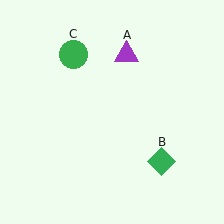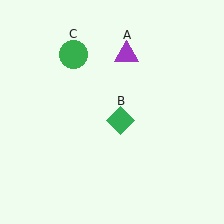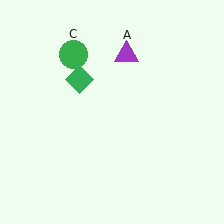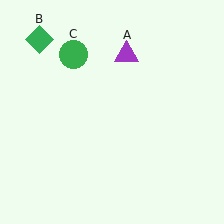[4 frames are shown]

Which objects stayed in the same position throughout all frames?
Purple triangle (object A) and green circle (object C) remained stationary.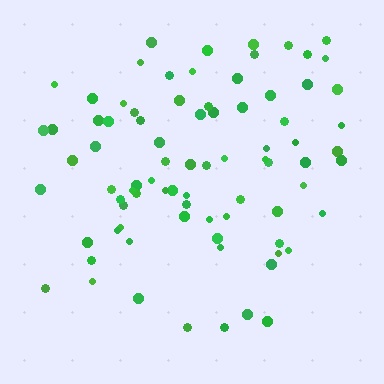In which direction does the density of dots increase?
From bottom to top, with the top side densest.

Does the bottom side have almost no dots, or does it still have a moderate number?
Still a moderate number, just noticeably fewer than the top.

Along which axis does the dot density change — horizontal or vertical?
Vertical.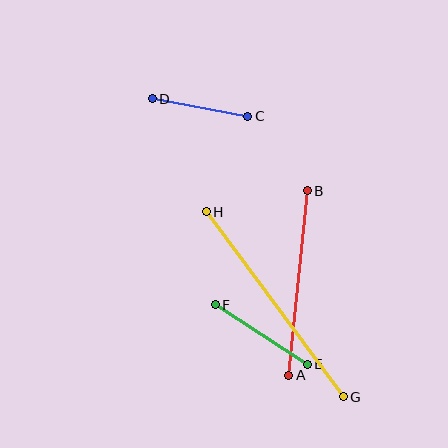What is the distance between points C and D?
The distance is approximately 97 pixels.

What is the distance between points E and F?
The distance is approximately 110 pixels.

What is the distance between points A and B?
The distance is approximately 186 pixels.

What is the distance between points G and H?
The distance is approximately 230 pixels.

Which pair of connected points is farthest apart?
Points G and H are farthest apart.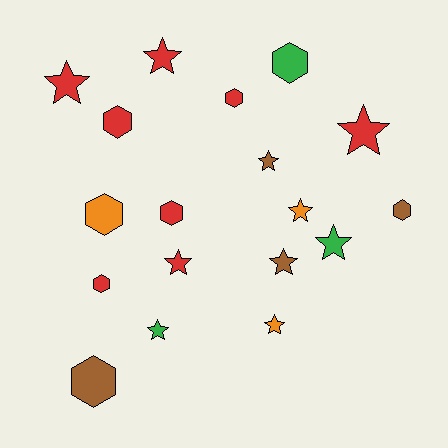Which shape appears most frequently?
Star, with 10 objects.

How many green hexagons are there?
There is 1 green hexagon.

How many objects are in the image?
There are 18 objects.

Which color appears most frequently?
Red, with 8 objects.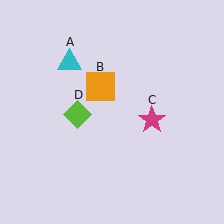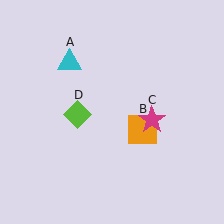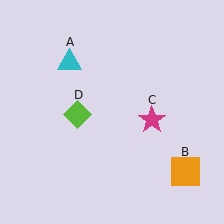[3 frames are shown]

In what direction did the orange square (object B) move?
The orange square (object B) moved down and to the right.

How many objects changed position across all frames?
1 object changed position: orange square (object B).